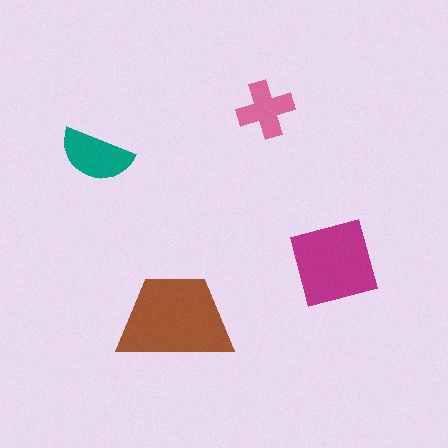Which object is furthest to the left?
The teal semicircle is leftmost.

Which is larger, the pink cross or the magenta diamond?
The magenta diamond.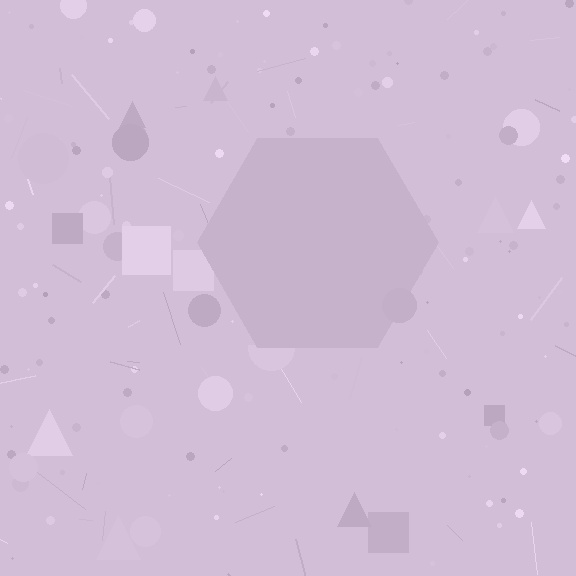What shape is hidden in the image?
A hexagon is hidden in the image.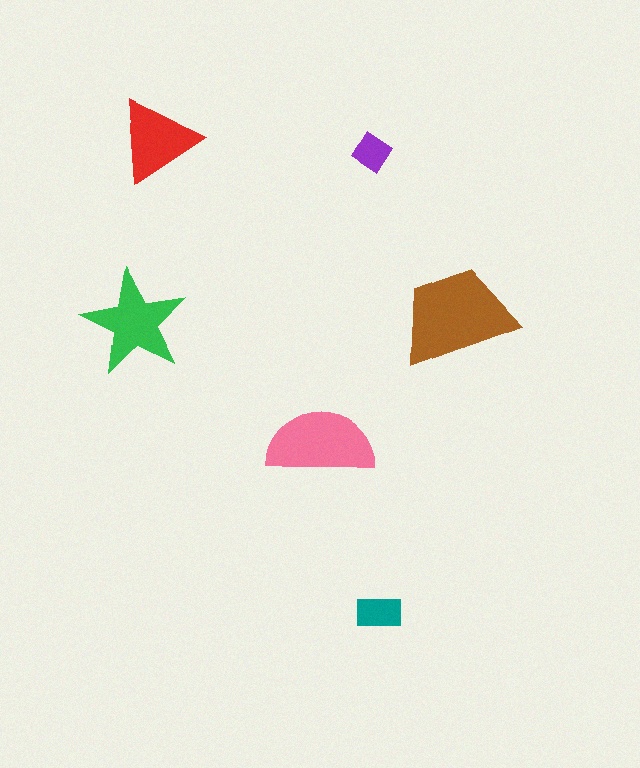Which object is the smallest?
The purple diamond.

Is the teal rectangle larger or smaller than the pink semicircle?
Smaller.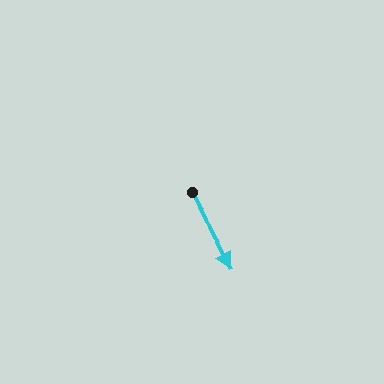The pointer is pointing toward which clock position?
Roughly 5 o'clock.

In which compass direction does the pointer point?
Southeast.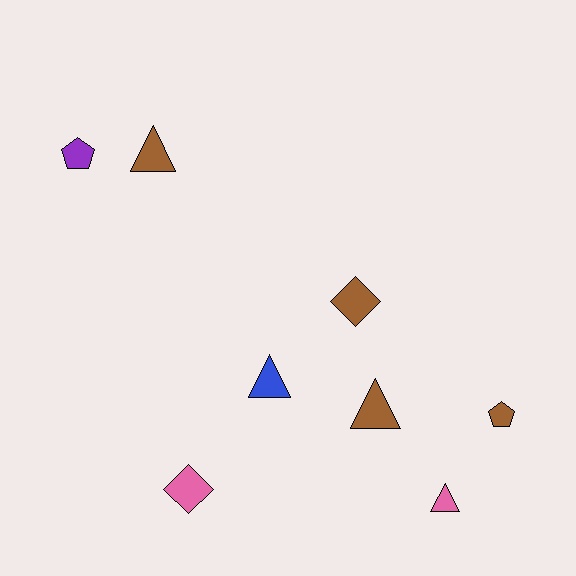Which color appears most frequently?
Brown, with 4 objects.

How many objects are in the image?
There are 8 objects.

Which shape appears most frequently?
Triangle, with 4 objects.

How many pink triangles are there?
There is 1 pink triangle.